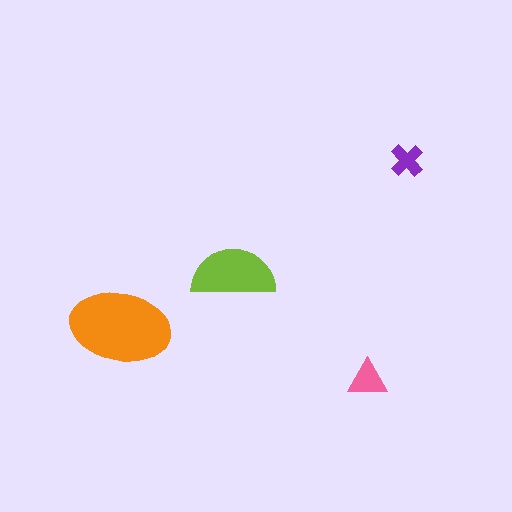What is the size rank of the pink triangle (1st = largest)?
3rd.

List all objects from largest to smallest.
The orange ellipse, the lime semicircle, the pink triangle, the purple cross.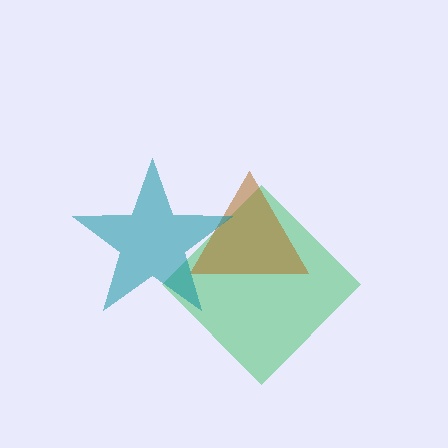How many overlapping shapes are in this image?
There are 3 overlapping shapes in the image.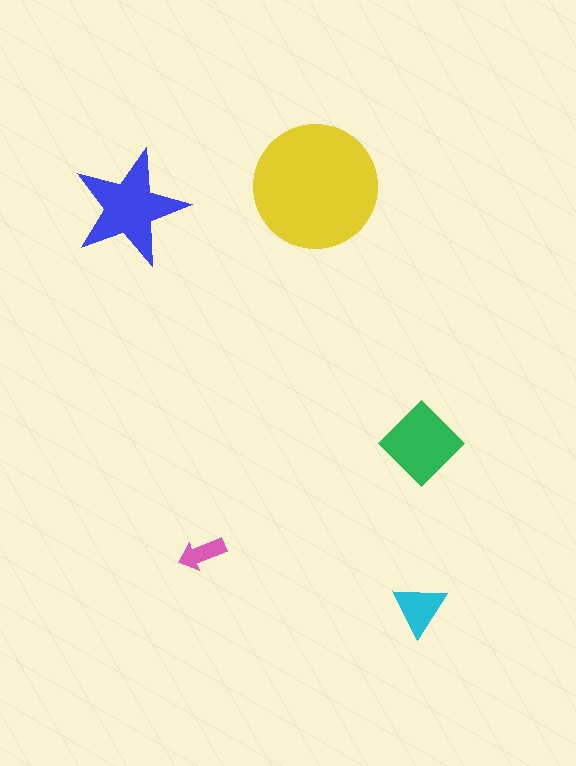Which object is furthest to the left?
The blue star is leftmost.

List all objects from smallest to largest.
The pink arrow, the cyan triangle, the green diamond, the blue star, the yellow circle.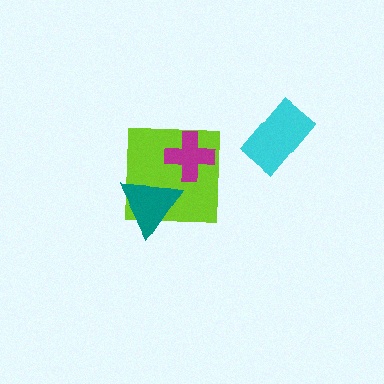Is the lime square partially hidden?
Yes, it is partially covered by another shape.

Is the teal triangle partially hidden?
No, no other shape covers it.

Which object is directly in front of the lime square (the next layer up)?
The magenta cross is directly in front of the lime square.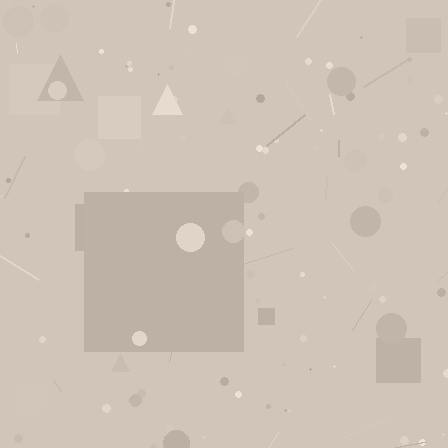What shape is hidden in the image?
A square is hidden in the image.